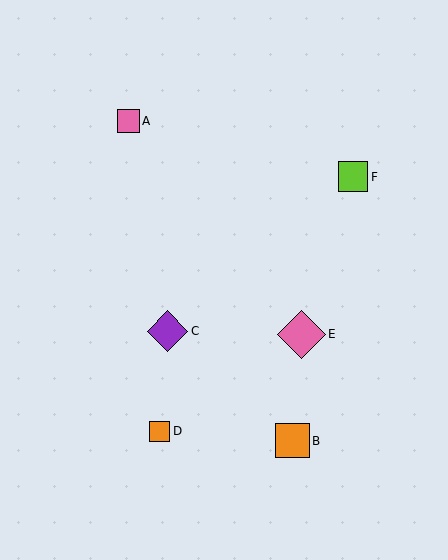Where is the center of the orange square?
The center of the orange square is at (160, 431).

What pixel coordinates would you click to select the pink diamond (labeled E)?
Click at (301, 334) to select the pink diamond E.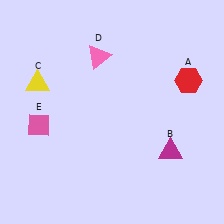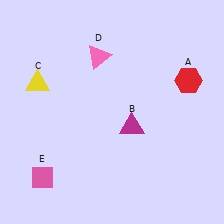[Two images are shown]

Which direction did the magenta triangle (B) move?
The magenta triangle (B) moved left.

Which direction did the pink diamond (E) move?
The pink diamond (E) moved down.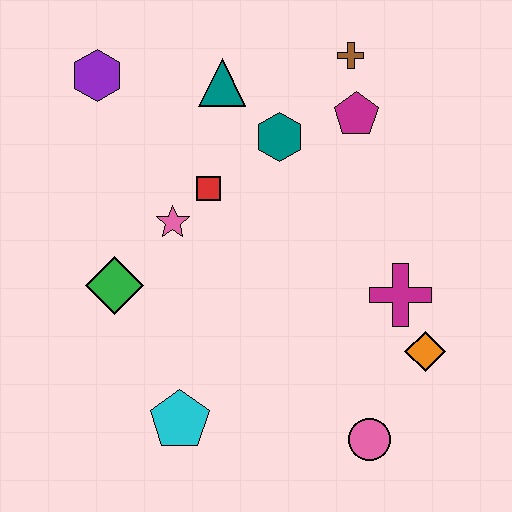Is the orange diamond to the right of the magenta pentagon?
Yes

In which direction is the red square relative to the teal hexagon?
The red square is to the left of the teal hexagon.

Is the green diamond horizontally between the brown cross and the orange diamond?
No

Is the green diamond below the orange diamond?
No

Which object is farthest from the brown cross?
The cyan pentagon is farthest from the brown cross.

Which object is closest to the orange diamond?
The magenta cross is closest to the orange diamond.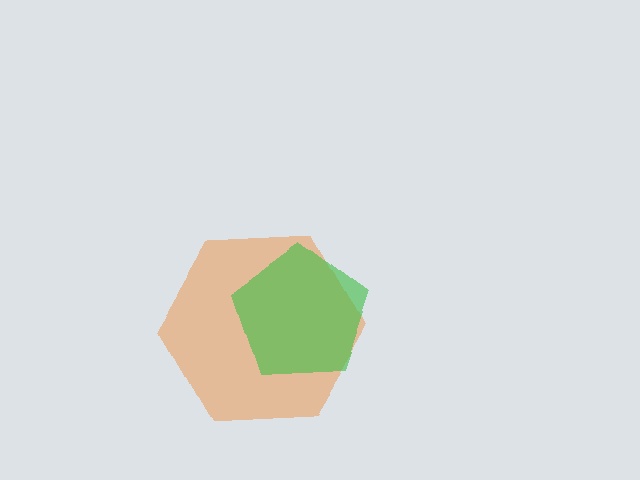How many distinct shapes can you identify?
There are 2 distinct shapes: an orange hexagon, a green pentagon.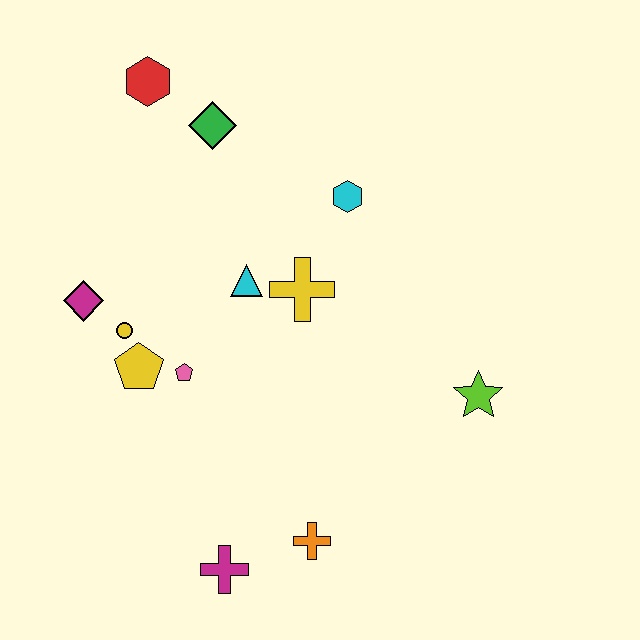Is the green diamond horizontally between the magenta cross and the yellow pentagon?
Yes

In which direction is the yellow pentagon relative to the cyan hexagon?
The yellow pentagon is to the left of the cyan hexagon.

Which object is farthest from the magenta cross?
The red hexagon is farthest from the magenta cross.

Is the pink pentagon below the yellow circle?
Yes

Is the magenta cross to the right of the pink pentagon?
Yes